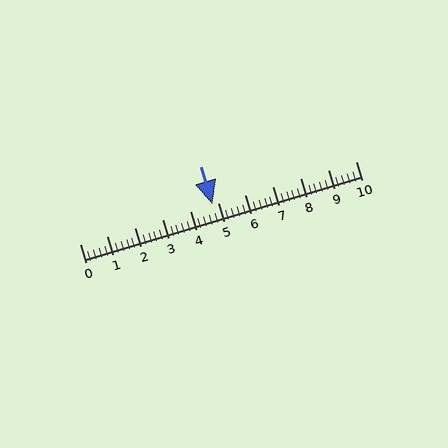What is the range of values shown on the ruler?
The ruler shows values from 0 to 10.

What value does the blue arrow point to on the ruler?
The blue arrow points to approximately 4.8.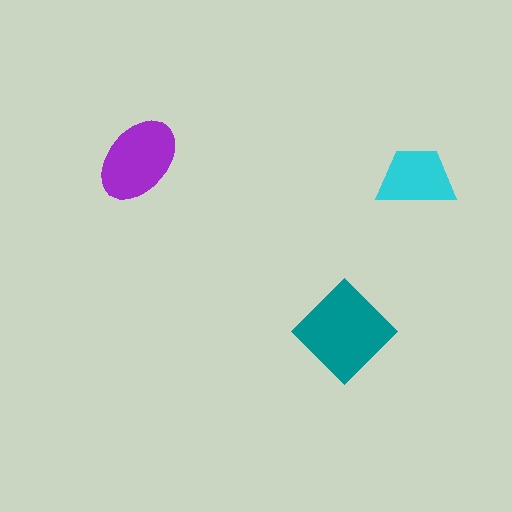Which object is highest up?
The purple ellipse is topmost.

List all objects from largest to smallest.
The teal diamond, the purple ellipse, the cyan trapezoid.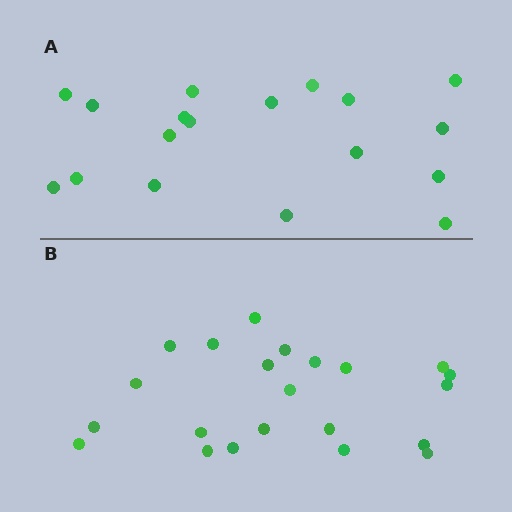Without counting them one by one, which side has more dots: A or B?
Region B (the bottom region) has more dots.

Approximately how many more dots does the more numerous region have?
Region B has about 4 more dots than region A.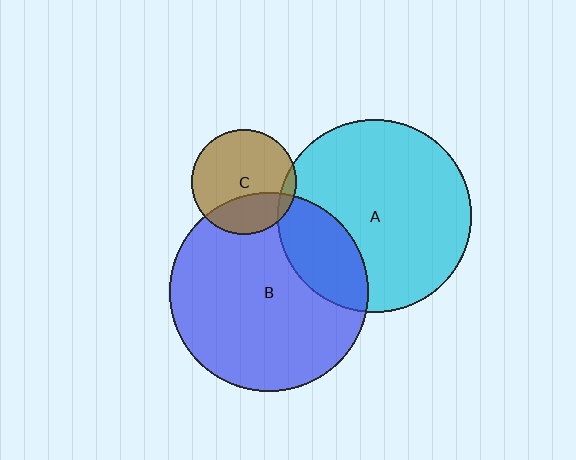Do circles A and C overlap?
Yes.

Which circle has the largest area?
Circle B (blue).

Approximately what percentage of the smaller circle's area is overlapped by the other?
Approximately 5%.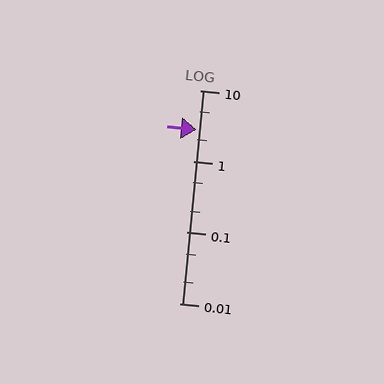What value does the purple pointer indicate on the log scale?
The pointer indicates approximately 2.8.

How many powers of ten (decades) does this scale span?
The scale spans 3 decades, from 0.01 to 10.